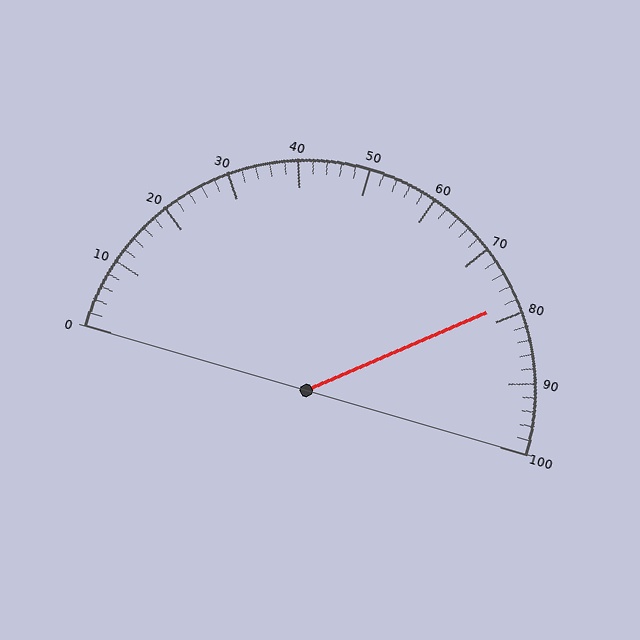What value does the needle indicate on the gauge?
The needle indicates approximately 78.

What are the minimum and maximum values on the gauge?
The gauge ranges from 0 to 100.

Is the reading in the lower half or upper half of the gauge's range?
The reading is in the upper half of the range (0 to 100).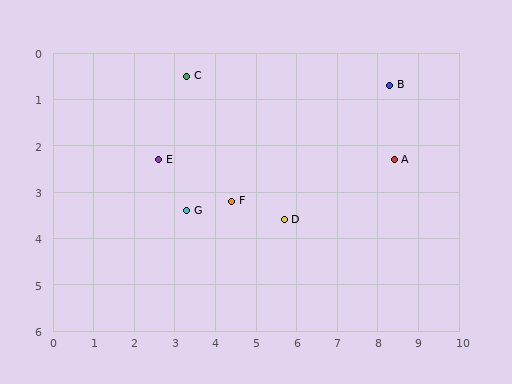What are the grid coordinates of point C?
Point C is at approximately (3.3, 0.5).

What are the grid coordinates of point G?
Point G is at approximately (3.3, 3.4).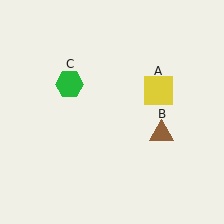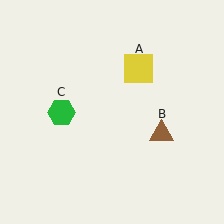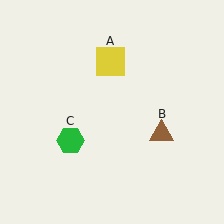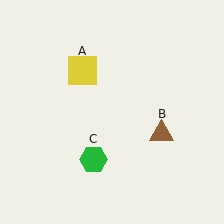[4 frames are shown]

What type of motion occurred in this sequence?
The yellow square (object A), green hexagon (object C) rotated counterclockwise around the center of the scene.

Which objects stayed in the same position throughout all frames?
Brown triangle (object B) remained stationary.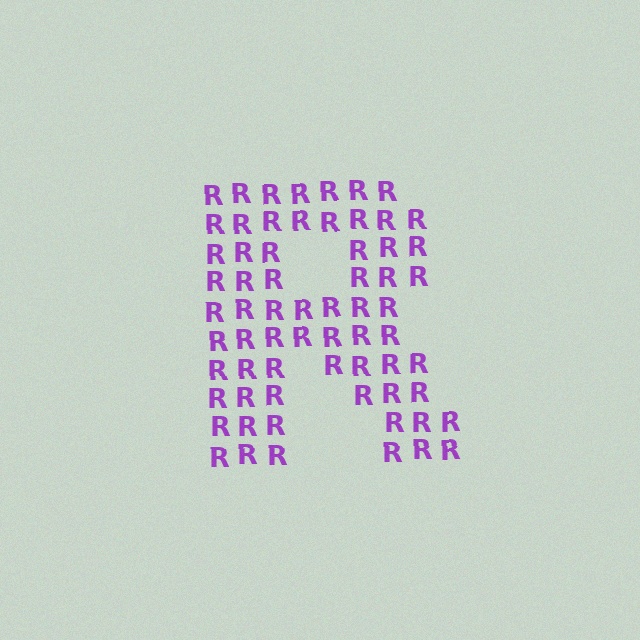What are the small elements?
The small elements are letter R's.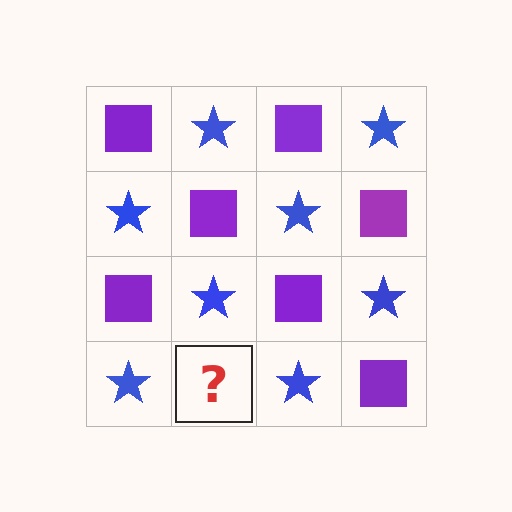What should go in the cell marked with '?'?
The missing cell should contain a purple square.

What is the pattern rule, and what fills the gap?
The rule is that it alternates purple square and blue star in a checkerboard pattern. The gap should be filled with a purple square.